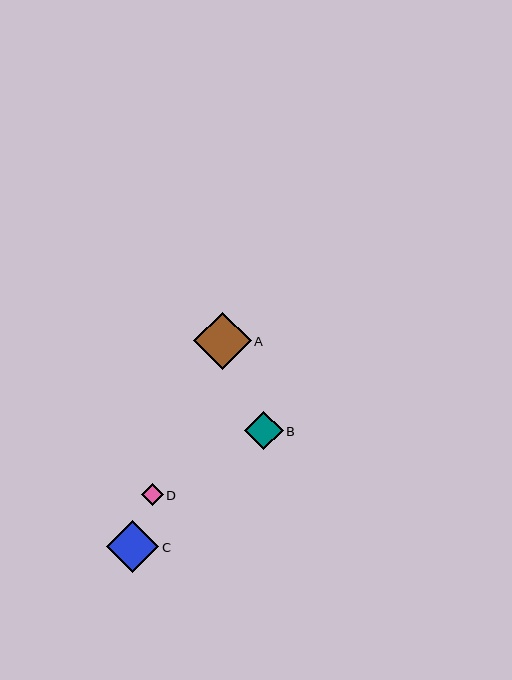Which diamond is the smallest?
Diamond D is the smallest with a size of approximately 22 pixels.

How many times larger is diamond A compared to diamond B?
Diamond A is approximately 1.5 times the size of diamond B.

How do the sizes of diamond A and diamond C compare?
Diamond A and diamond C are approximately the same size.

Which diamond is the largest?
Diamond A is the largest with a size of approximately 58 pixels.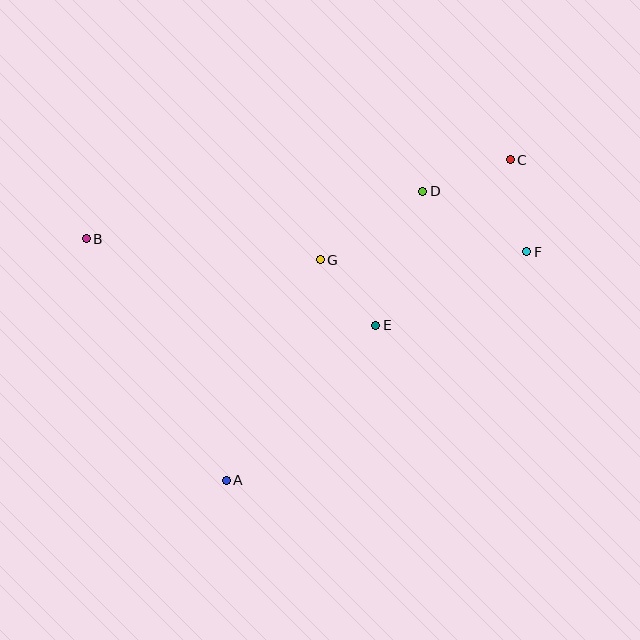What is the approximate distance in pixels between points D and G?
The distance between D and G is approximately 123 pixels.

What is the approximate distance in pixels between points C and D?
The distance between C and D is approximately 93 pixels.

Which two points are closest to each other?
Points E and G are closest to each other.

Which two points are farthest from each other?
Points B and F are farthest from each other.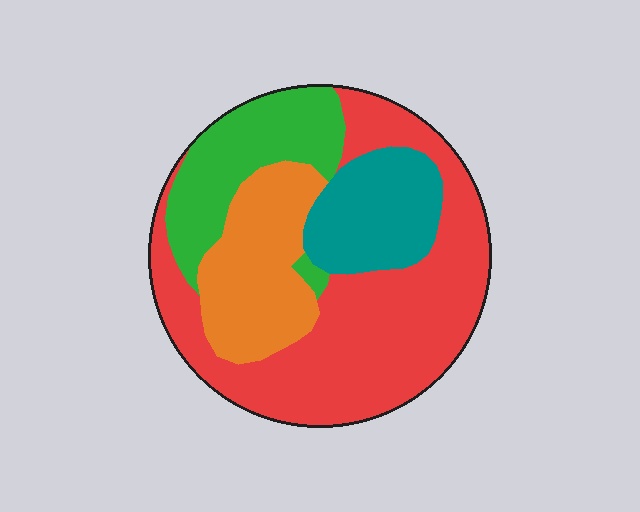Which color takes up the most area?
Red, at roughly 45%.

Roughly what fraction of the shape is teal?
Teal covers roughly 15% of the shape.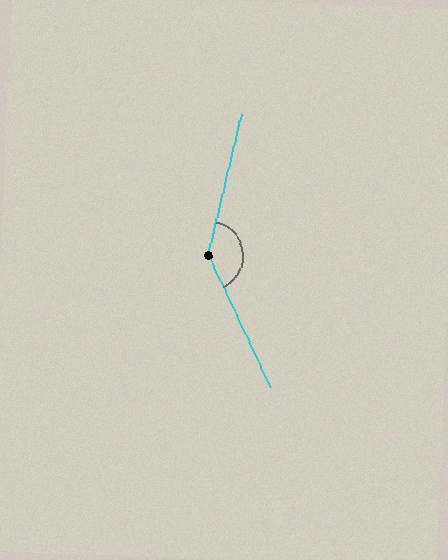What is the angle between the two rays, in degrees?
Approximately 141 degrees.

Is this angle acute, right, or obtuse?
It is obtuse.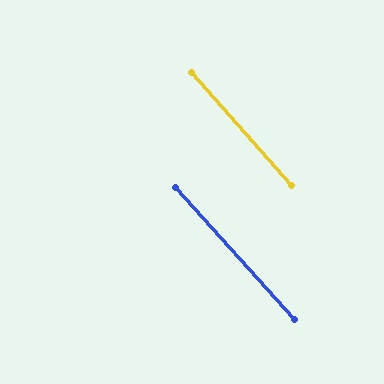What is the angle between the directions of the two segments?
Approximately 0 degrees.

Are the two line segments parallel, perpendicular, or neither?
Parallel — their directions differ by only 0.3°.